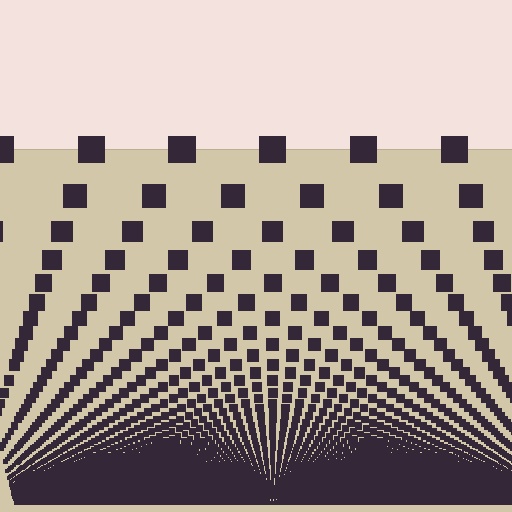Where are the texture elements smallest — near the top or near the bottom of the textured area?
Near the bottom.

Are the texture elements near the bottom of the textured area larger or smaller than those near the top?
Smaller. The gradient is inverted — elements near the bottom are smaller and denser.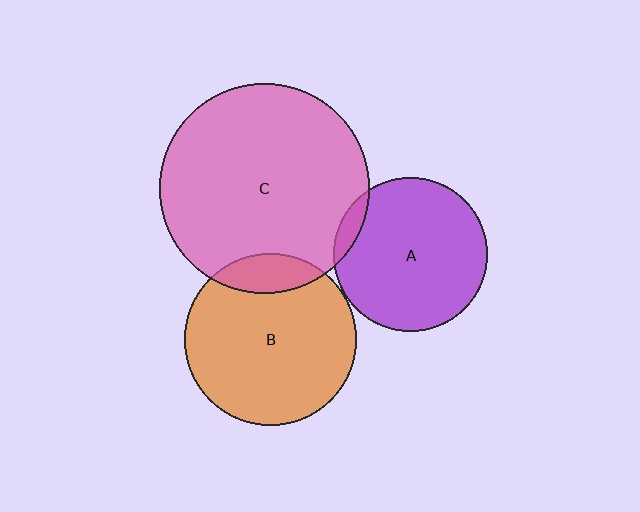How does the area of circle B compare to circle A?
Approximately 1.2 times.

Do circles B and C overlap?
Yes.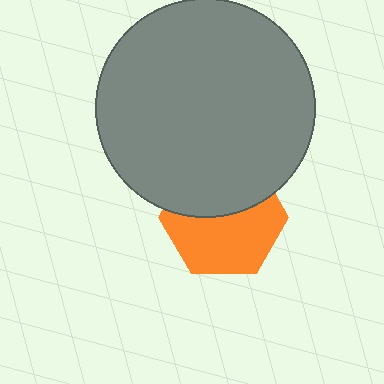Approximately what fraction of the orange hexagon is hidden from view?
Roughly 44% of the orange hexagon is hidden behind the gray circle.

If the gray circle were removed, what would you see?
You would see the complete orange hexagon.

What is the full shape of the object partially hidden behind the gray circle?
The partially hidden object is an orange hexagon.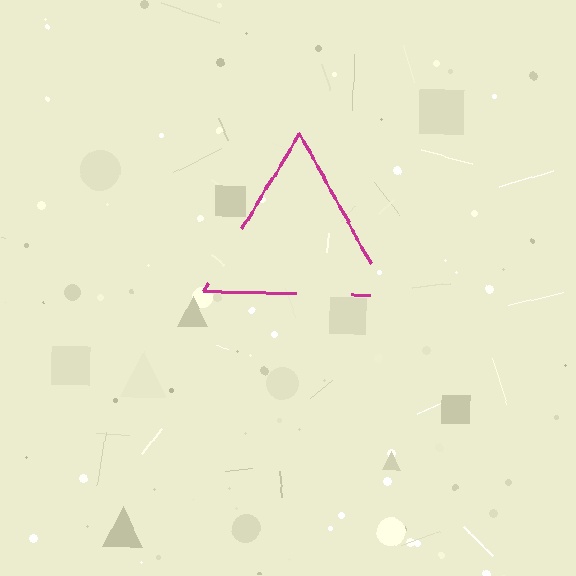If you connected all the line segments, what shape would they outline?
They would outline a triangle.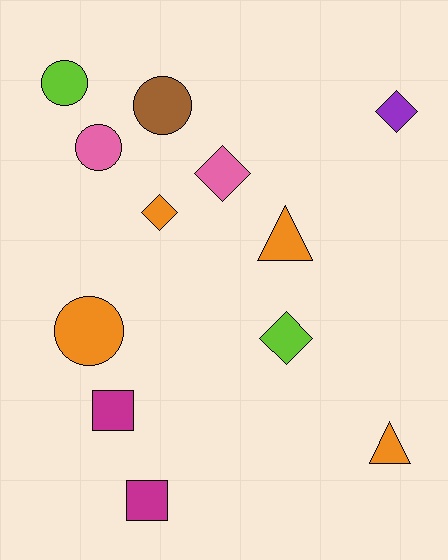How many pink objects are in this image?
There are 2 pink objects.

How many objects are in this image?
There are 12 objects.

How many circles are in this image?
There are 4 circles.